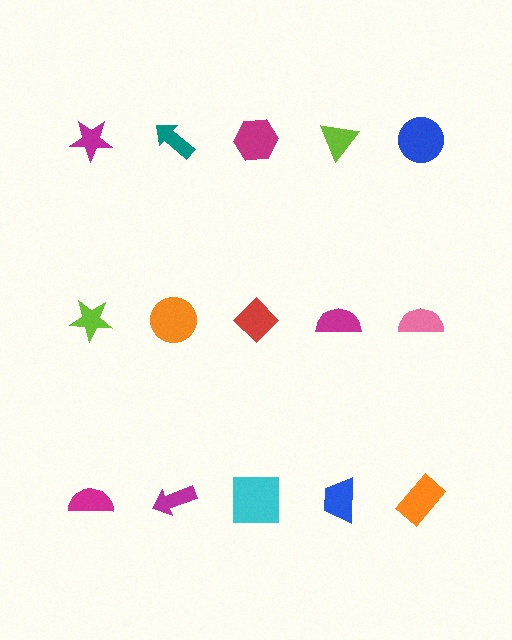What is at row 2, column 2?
An orange circle.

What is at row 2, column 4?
A magenta semicircle.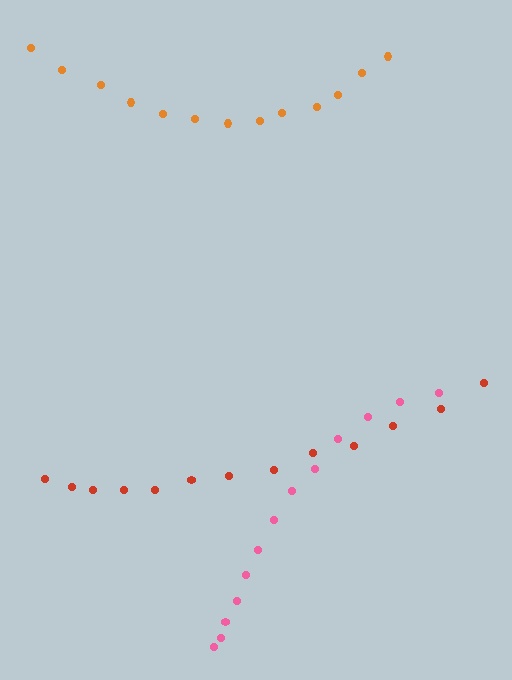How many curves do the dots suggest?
There are 3 distinct paths.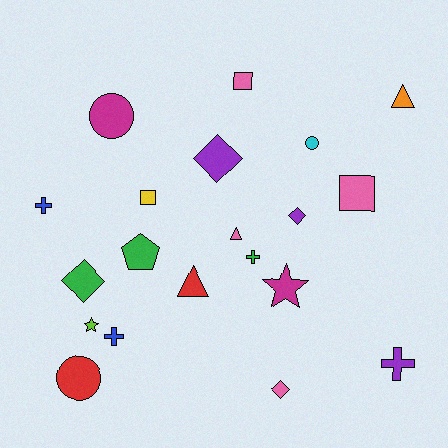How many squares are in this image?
There are 3 squares.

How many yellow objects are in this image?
There is 1 yellow object.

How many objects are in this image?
There are 20 objects.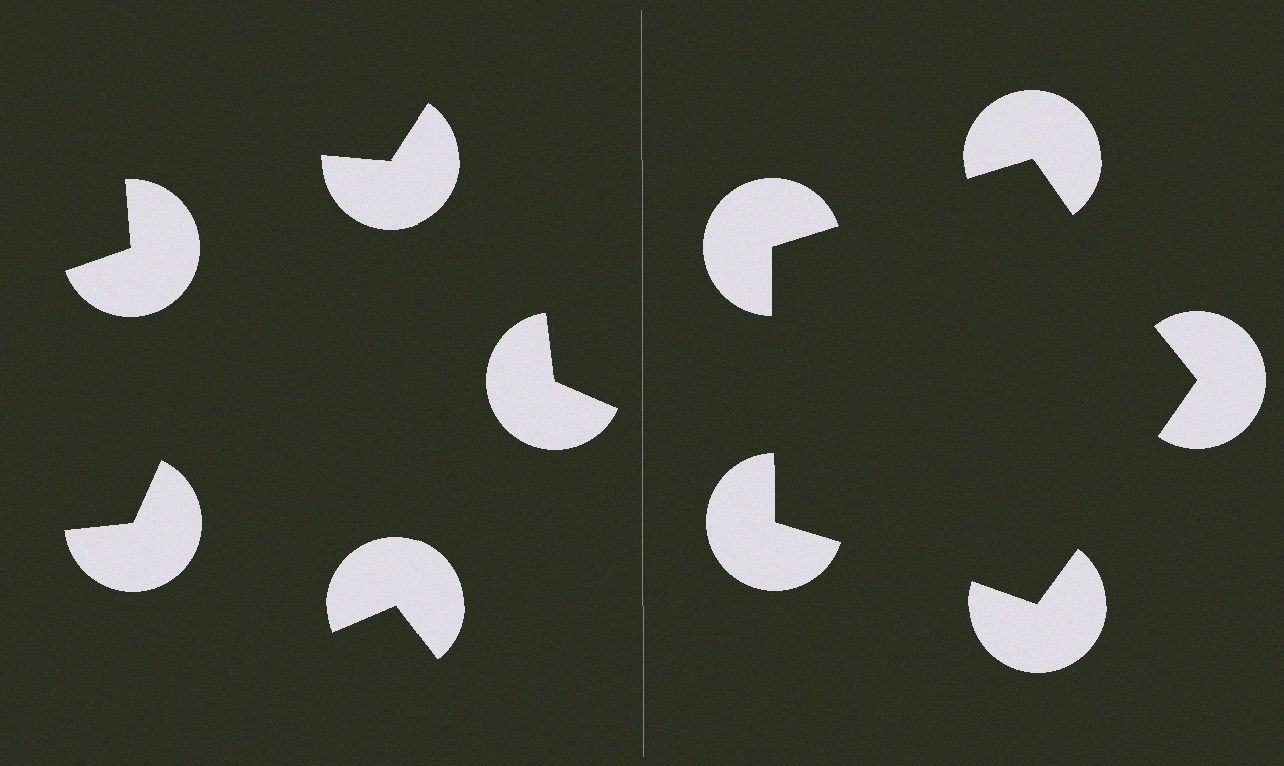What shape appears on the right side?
An illusory pentagon.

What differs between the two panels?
The pac-man discs are positioned identically on both sides; only the wedge orientations differ. On the right they align to a pentagon; on the left they are misaligned.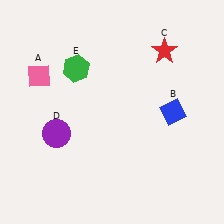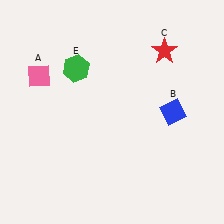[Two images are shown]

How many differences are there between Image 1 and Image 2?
There is 1 difference between the two images.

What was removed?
The purple circle (D) was removed in Image 2.